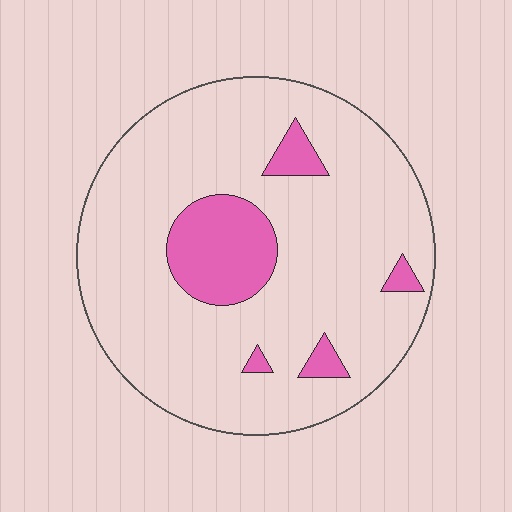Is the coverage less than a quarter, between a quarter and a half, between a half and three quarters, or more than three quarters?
Less than a quarter.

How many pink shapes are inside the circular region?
5.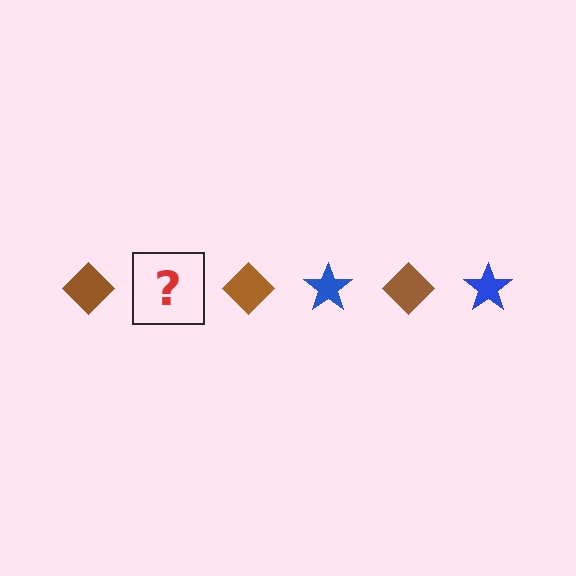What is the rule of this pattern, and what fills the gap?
The rule is that the pattern alternates between brown diamond and blue star. The gap should be filled with a blue star.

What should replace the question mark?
The question mark should be replaced with a blue star.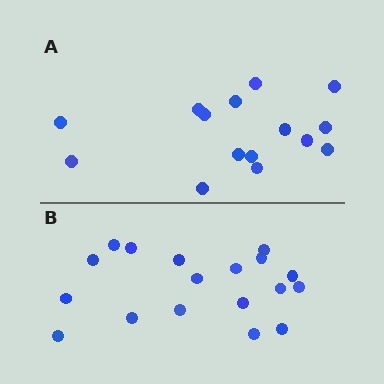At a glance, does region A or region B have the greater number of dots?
Region B (the bottom region) has more dots.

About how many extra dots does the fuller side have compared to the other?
Region B has just a few more — roughly 2 or 3 more dots than region A.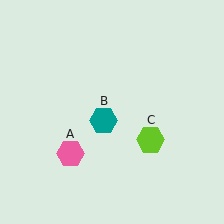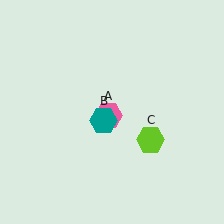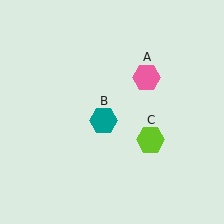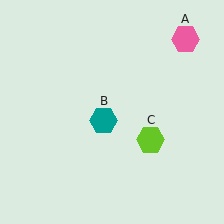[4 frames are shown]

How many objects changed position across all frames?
1 object changed position: pink hexagon (object A).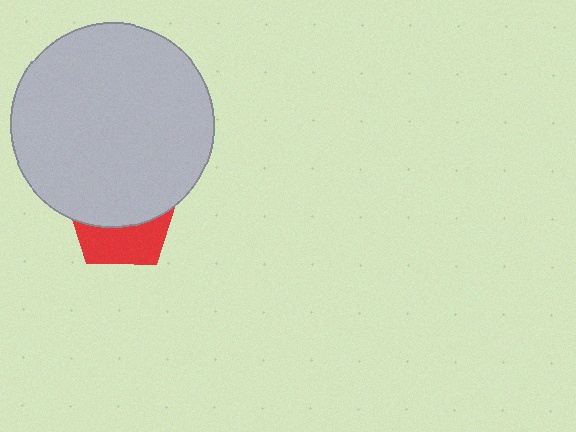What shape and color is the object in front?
The object in front is a light gray circle.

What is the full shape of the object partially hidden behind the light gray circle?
The partially hidden object is a red pentagon.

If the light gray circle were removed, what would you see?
You would see the complete red pentagon.